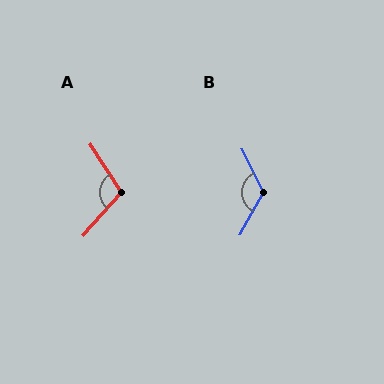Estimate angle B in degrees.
Approximately 125 degrees.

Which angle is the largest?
B, at approximately 125 degrees.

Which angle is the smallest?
A, at approximately 106 degrees.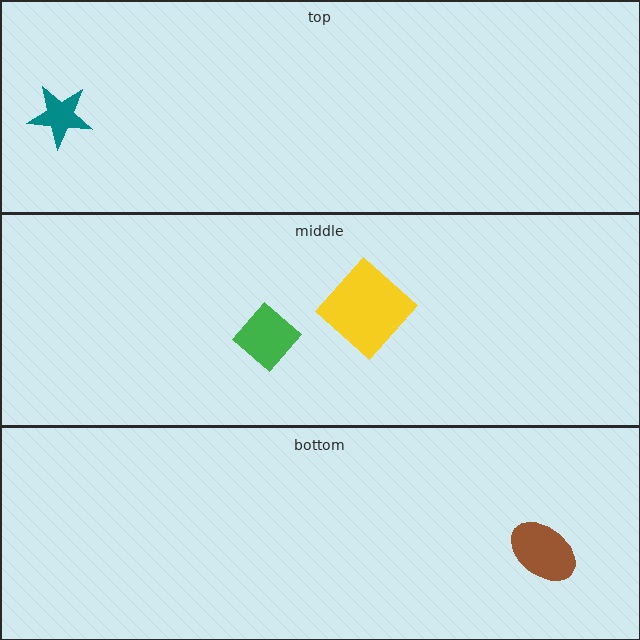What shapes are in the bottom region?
The brown ellipse.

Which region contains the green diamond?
The middle region.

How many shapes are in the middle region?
2.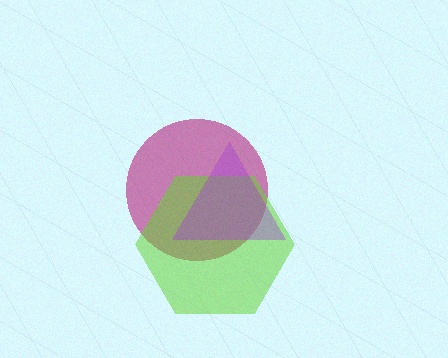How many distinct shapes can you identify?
There are 3 distinct shapes: a magenta circle, a lime hexagon, a purple triangle.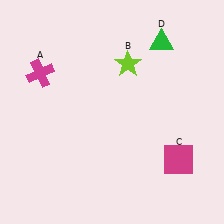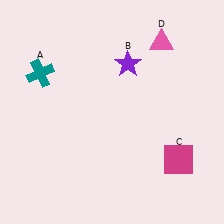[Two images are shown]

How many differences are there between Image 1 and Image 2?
There are 3 differences between the two images.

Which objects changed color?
A changed from magenta to teal. B changed from lime to purple. D changed from green to pink.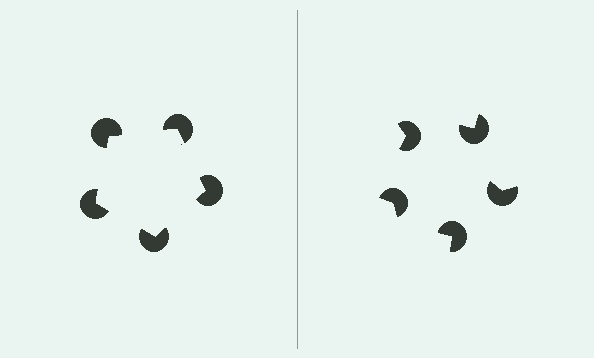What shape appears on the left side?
An illusory pentagon.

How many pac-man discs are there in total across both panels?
10 — 5 on each side.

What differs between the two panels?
The pac-man discs are positioned identically on both sides; only the wedge orientations differ. On the left they align to a pentagon; on the right they are misaligned.